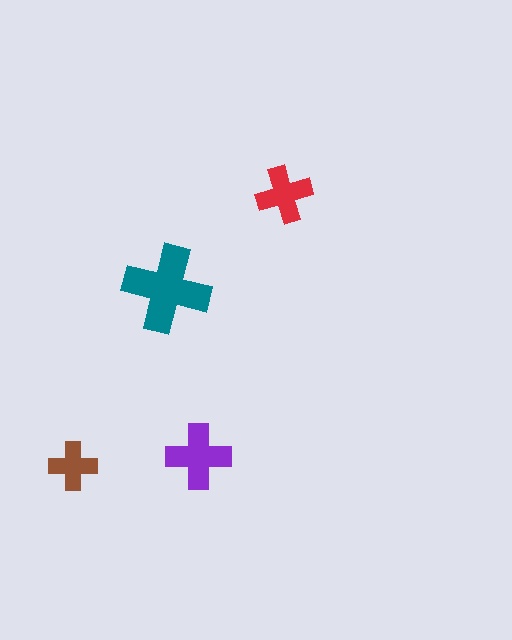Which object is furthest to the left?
The brown cross is leftmost.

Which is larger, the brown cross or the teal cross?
The teal one.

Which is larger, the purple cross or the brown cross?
The purple one.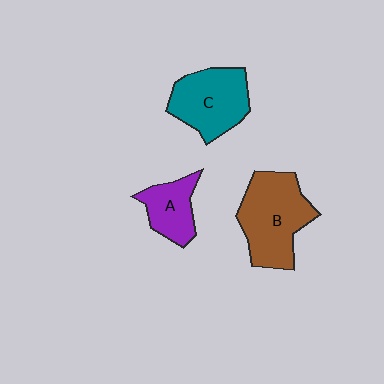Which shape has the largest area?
Shape B (brown).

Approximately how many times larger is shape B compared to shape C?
Approximately 1.2 times.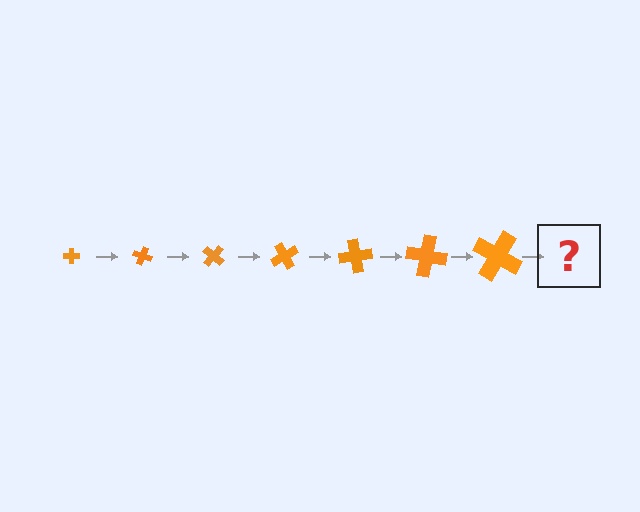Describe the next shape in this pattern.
It should be a cross, larger than the previous one and rotated 140 degrees from the start.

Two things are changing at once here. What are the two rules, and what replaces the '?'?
The two rules are that the cross grows larger each step and it rotates 20 degrees each step. The '?' should be a cross, larger than the previous one and rotated 140 degrees from the start.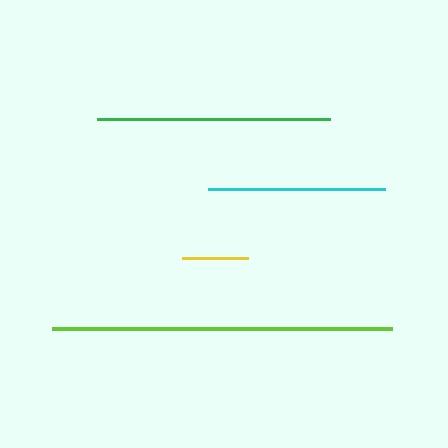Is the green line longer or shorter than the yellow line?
The green line is longer than the yellow line.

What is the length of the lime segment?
The lime segment is approximately 341 pixels long.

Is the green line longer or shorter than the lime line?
The lime line is longer than the green line.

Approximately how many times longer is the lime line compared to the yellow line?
The lime line is approximately 5.2 times the length of the yellow line.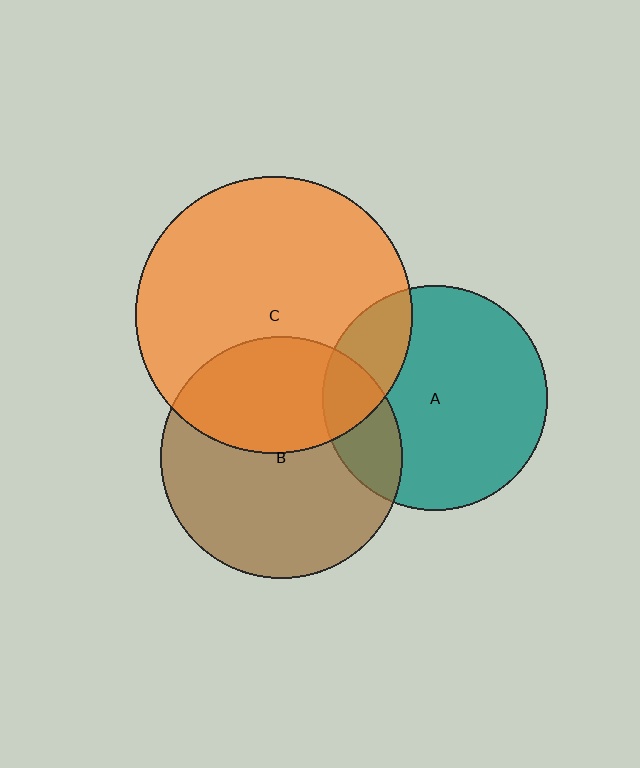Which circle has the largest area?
Circle C (orange).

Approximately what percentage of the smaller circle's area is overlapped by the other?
Approximately 40%.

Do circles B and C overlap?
Yes.